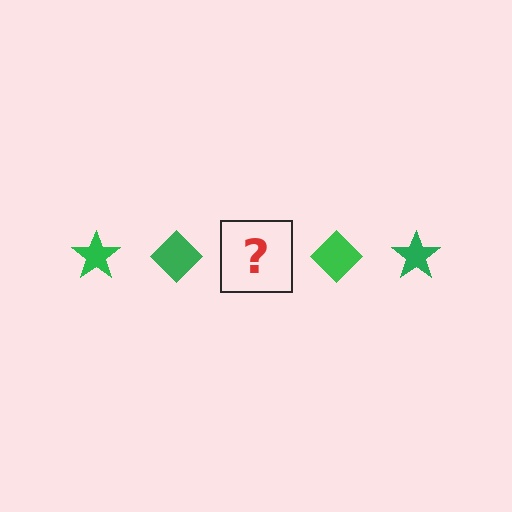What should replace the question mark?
The question mark should be replaced with a green star.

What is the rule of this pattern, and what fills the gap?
The rule is that the pattern cycles through star, diamond shapes in green. The gap should be filled with a green star.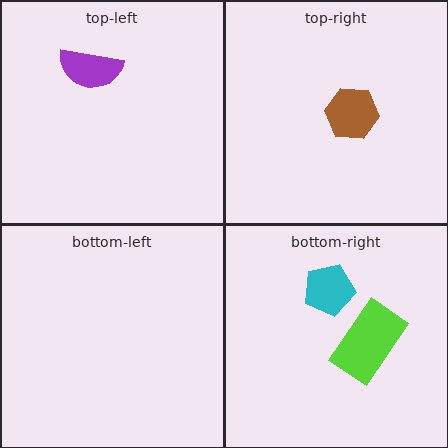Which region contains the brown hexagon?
The top-right region.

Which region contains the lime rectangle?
The bottom-right region.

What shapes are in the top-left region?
The purple semicircle.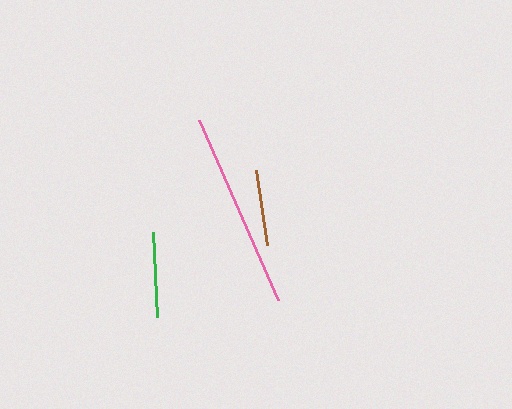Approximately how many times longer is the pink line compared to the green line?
The pink line is approximately 2.3 times the length of the green line.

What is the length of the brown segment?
The brown segment is approximately 76 pixels long.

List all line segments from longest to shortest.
From longest to shortest: pink, green, brown.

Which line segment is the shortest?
The brown line is the shortest at approximately 76 pixels.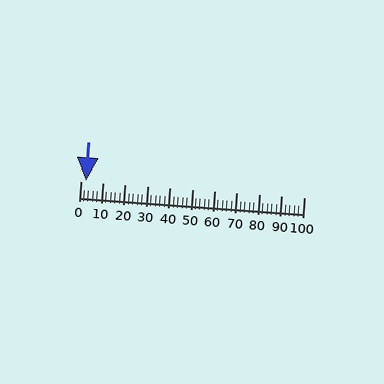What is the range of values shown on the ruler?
The ruler shows values from 0 to 100.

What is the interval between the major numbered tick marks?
The major tick marks are spaced 10 units apart.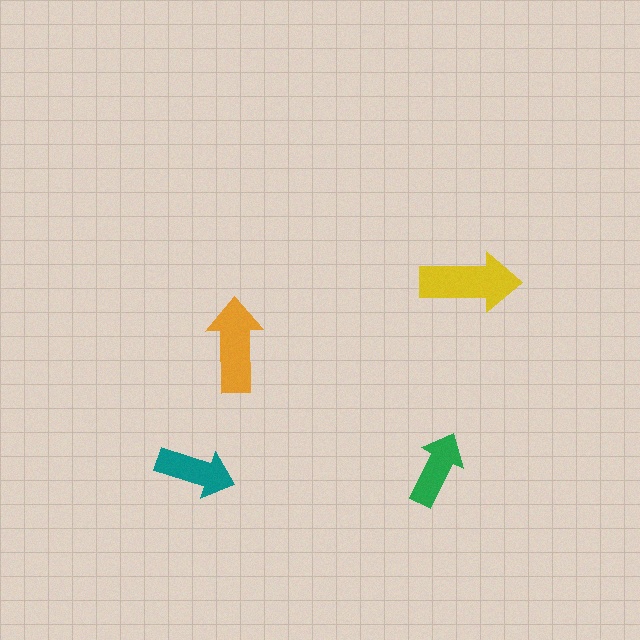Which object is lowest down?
The teal arrow is bottommost.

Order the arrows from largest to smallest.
the yellow one, the orange one, the teal one, the green one.